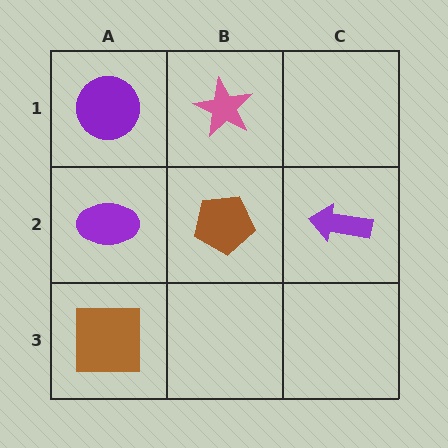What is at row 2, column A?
A purple ellipse.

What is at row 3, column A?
A brown square.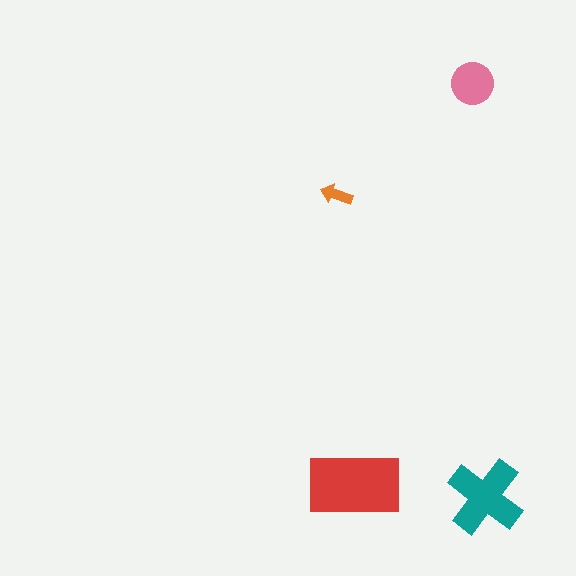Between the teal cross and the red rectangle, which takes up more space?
The red rectangle.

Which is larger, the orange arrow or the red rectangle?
The red rectangle.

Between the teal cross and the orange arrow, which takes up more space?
The teal cross.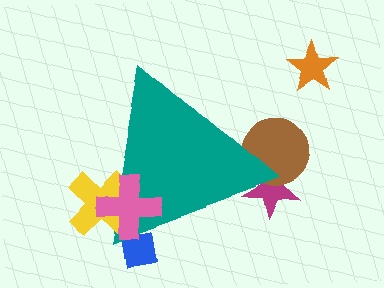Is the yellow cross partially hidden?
No, the yellow cross is fully visible.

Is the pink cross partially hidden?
No, the pink cross is fully visible.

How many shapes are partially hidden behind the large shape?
3 shapes are partially hidden.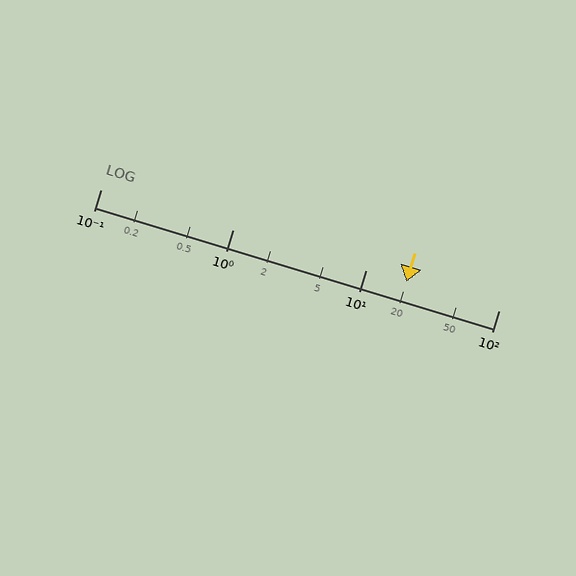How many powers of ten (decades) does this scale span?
The scale spans 3 decades, from 0.1 to 100.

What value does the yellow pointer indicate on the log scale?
The pointer indicates approximately 20.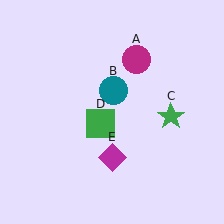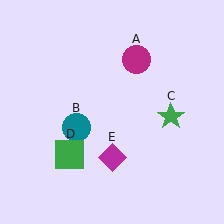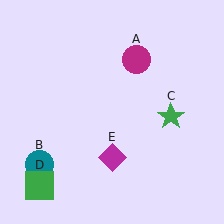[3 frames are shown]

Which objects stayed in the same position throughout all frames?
Magenta circle (object A) and green star (object C) and magenta diamond (object E) remained stationary.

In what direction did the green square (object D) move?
The green square (object D) moved down and to the left.